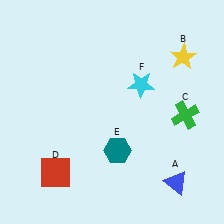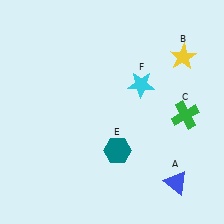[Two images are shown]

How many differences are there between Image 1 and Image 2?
There is 1 difference between the two images.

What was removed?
The red square (D) was removed in Image 2.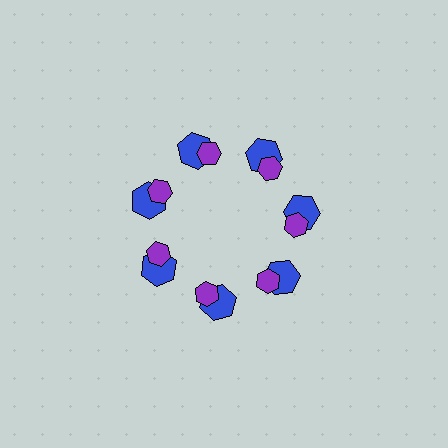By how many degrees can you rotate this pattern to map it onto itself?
The pattern maps onto itself every 51 degrees of rotation.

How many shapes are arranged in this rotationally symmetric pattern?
There are 14 shapes, arranged in 7 groups of 2.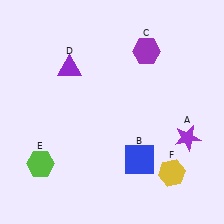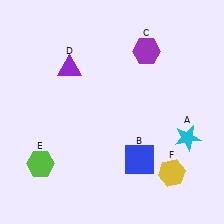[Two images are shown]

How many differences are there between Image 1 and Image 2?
There is 1 difference between the two images.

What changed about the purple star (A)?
In Image 1, A is purple. In Image 2, it changed to cyan.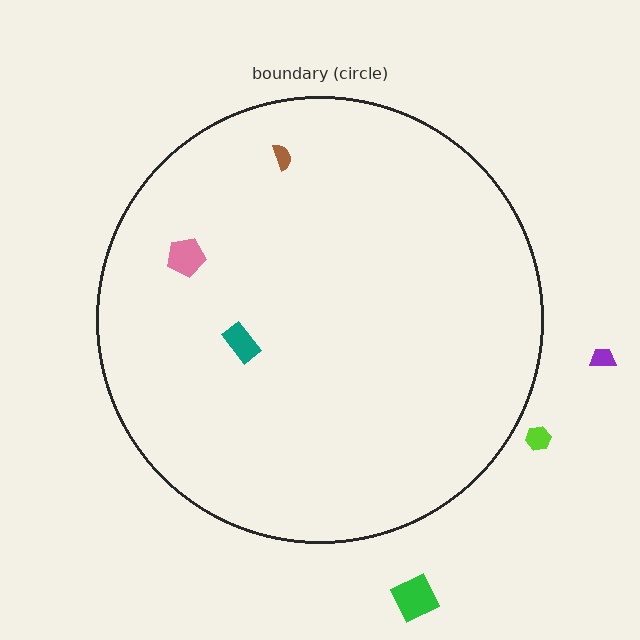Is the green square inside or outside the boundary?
Outside.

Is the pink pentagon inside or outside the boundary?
Inside.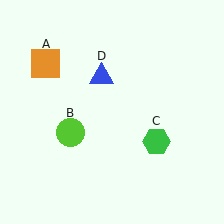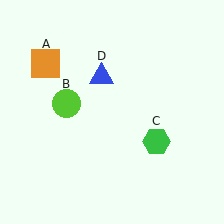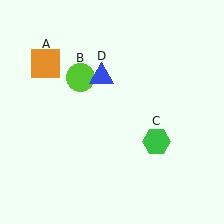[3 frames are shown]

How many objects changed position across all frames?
1 object changed position: lime circle (object B).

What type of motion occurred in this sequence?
The lime circle (object B) rotated clockwise around the center of the scene.